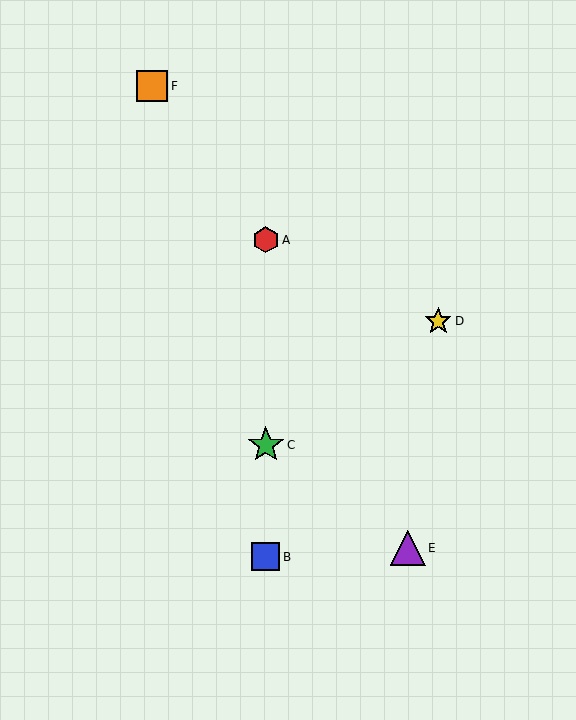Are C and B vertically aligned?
Yes, both are at x≈266.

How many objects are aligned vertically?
3 objects (A, B, C) are aligned vertically.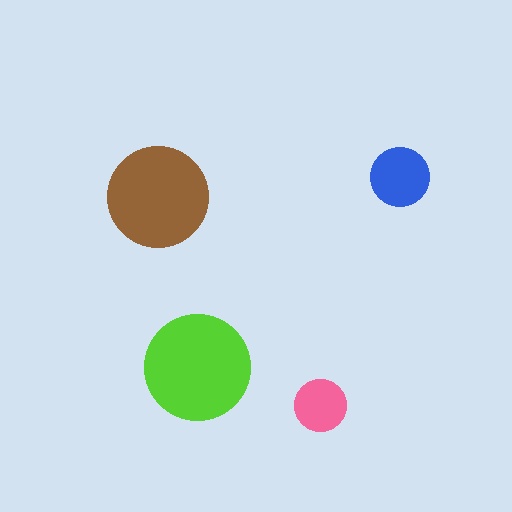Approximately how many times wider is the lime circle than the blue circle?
About 2 times wider.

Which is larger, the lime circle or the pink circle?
The lime one.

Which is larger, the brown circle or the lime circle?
The lime one.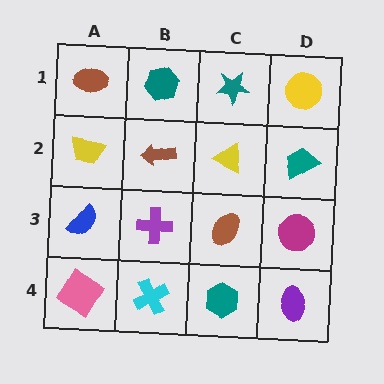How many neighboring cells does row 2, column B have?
4.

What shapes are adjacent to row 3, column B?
A brown arrow (row 2, column B), a cyan cross (row 4, column B), a blue semicircle (row 3, column A), a brown ellipse (row 3, column C).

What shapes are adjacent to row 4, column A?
A blue semicircle (row 3, column A), a cyan cross (row 4, column B).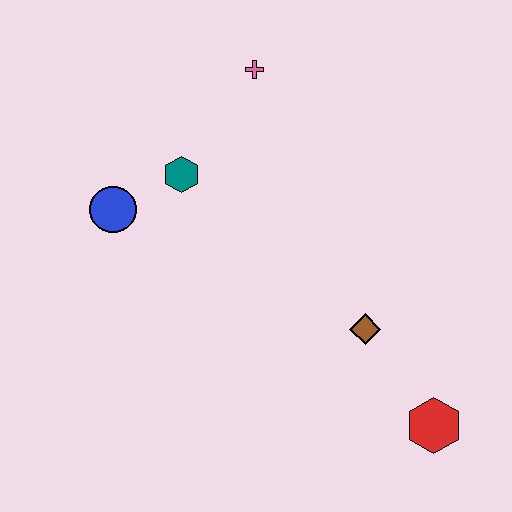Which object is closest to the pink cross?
The teal hexagon is closest to the pink cross.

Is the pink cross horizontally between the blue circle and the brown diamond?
Yes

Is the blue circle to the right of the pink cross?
No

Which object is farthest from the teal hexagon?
The red hexagon is farthest from the teal hexagon.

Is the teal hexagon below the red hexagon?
No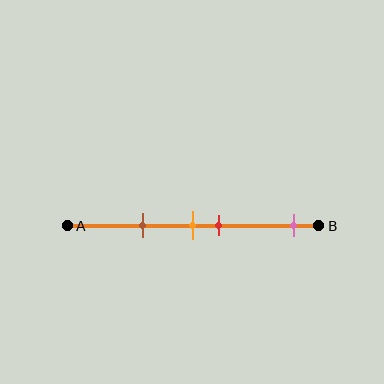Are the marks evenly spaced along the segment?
No, the marks are not evenly spaced.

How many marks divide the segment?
There are 4 marks dividing the segment.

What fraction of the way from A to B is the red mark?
The red mark is approximately 60% (0.6) of the way from A to B.